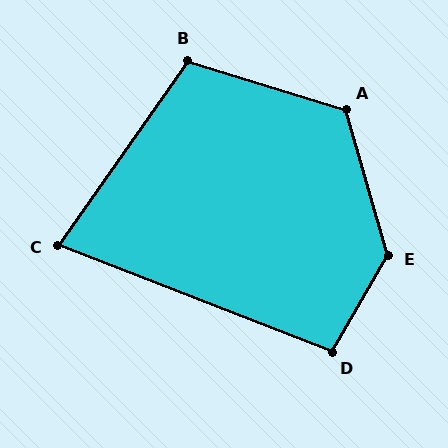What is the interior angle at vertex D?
Approximately 99 degrees (obtuse).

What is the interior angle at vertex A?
Approximately 123 degrees (obtuse).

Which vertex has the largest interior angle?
E, at approximately 134 degrees.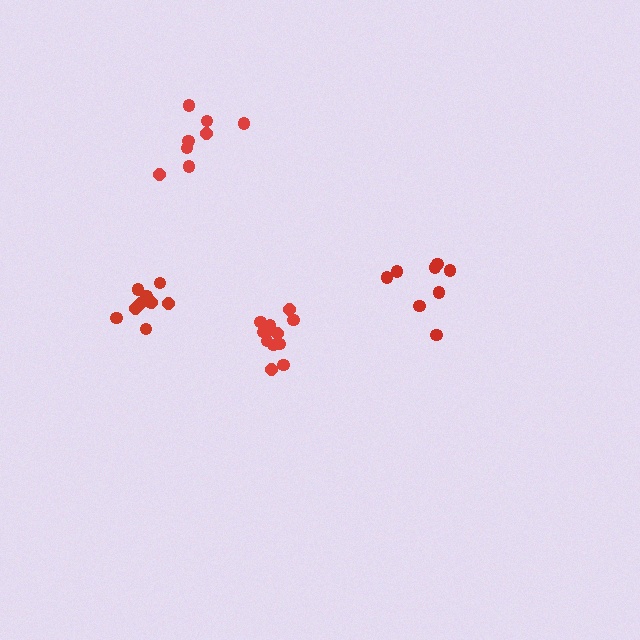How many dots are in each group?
Group 1: 10 dots, Group 2: 12 dots, Group 3: 8 dots, Group 4: 8 dots (38 total).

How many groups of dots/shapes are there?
There are 4 groups.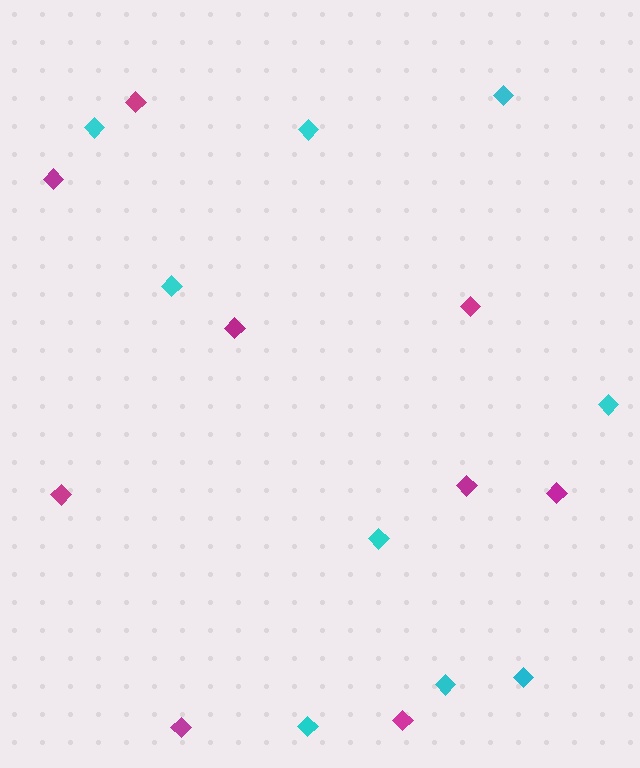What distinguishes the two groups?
There are 2 groups: one group of magenta diamonds (9) and one group of cyan diamonds (9).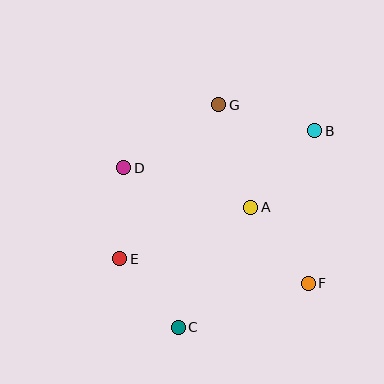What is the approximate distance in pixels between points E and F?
The distance between E and F is approximately 190 pixels.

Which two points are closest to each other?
Points C and E are closest to each other.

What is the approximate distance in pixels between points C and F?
The distance between C and F is approximately 137 pixels.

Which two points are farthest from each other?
Points B and C are farthest from each other.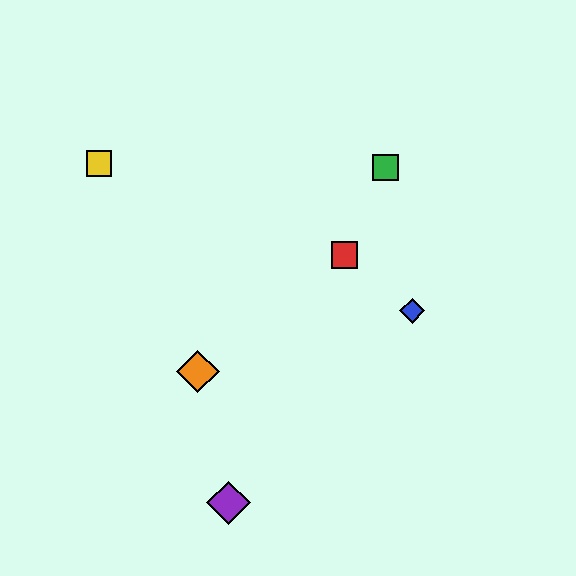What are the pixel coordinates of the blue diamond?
The blue diamond is at (412, 311).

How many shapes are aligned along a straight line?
3 shapes (the red square, the green square, the purple diamond) are aligned along a straight line.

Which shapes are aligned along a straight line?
The red square, the green square, the purple diamond are aligned along a straight line.